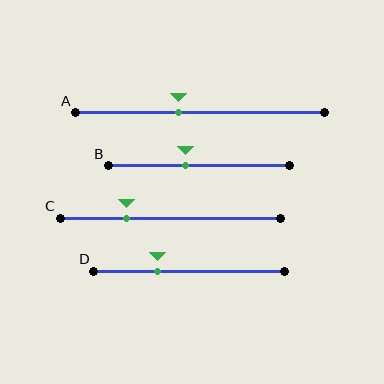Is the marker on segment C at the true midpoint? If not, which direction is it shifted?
No, the marker on segment C is shifted to the left by about 20% of the segment length.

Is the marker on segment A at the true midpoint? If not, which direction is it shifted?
No, the marker on segment A is shifted to the left by about 8% of the segment length.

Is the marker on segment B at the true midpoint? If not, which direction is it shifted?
No, the marker on segment B is shifted to the left by about 8% of the segment length.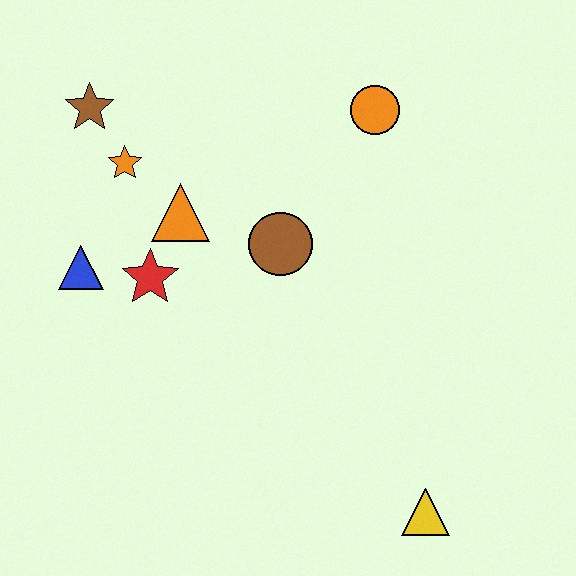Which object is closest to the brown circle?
The orange triangle is closest to the brown circle.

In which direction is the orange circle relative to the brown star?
The orange circle is to the right of the brown star.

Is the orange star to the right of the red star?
No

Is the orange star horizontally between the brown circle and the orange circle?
No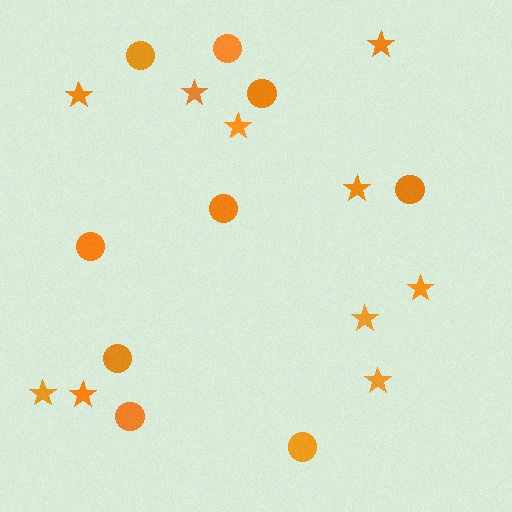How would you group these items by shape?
There are 2 groups: one group of circles (9) and one group of stars (10).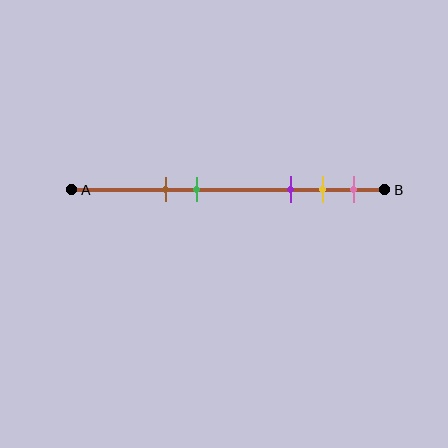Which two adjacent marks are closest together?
The yellow and pink marks are the closest adjacent pair.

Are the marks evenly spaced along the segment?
No, the marks are not evenly spaced.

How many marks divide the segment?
There are 5 marks dividing the segment.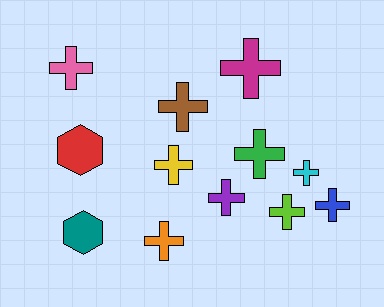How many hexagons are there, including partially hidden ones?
There are 2 hexagons.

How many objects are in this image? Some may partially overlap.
There are 12 objects.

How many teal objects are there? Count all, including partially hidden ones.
There is 1 teal object.